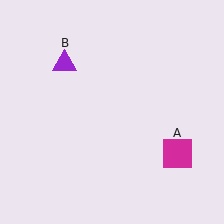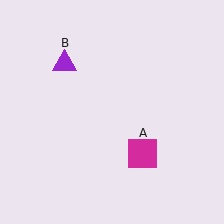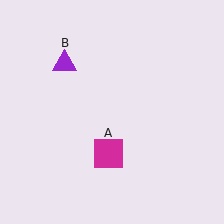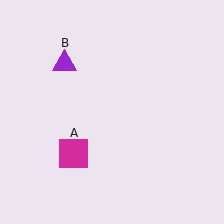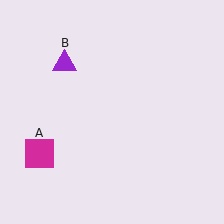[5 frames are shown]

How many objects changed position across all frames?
1 object changed position: magenta square (object A).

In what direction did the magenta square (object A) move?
The magenta square (object A) moved left.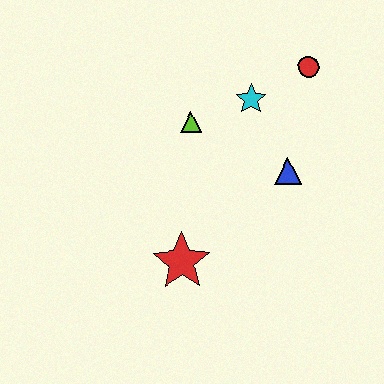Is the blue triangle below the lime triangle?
Yes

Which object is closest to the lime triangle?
The cyan star is closest to the lime triangle.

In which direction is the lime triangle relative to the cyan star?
The lime triangle is to the left of the cyan star.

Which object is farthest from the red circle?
The red star is farthest from the red circle.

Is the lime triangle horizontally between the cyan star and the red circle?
No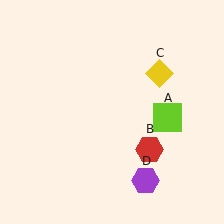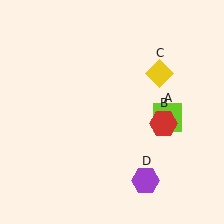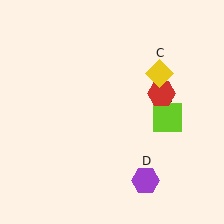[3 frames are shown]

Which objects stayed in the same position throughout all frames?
Lime square (object A) and yellow diamond (object C) and purple hexagon (object D) remained stationary.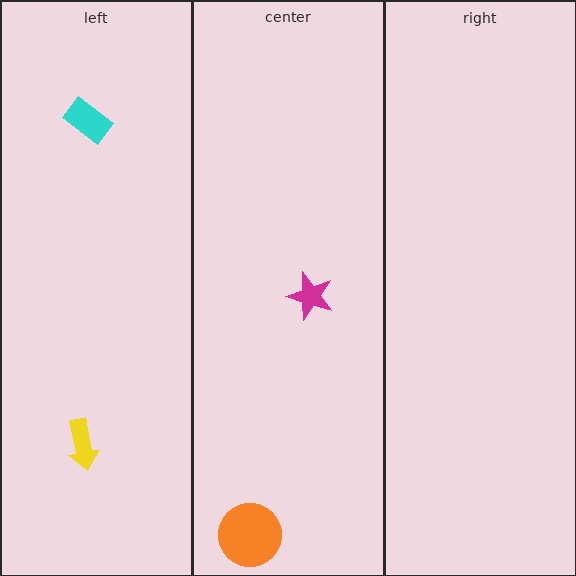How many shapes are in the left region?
2.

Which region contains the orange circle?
The center region.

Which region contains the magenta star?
The center region.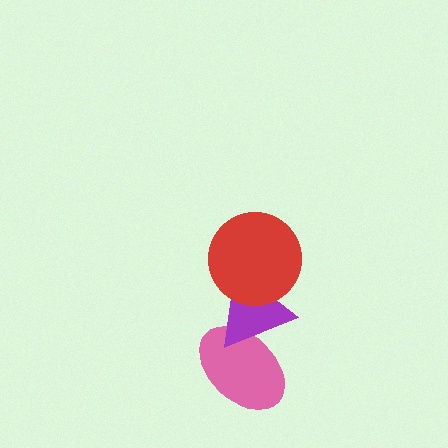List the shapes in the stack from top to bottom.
From top to bottom: the red circle, the purple triangle, the pink ellipse.